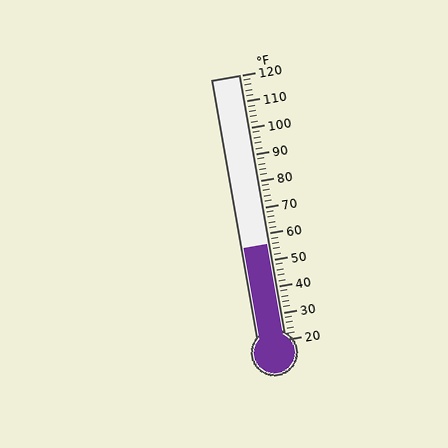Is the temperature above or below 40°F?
The temperature is above 40°F.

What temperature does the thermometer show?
The thermometer shows approximately 56°F.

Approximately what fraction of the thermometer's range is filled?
The thermometer is filled to approximately 35% of its range.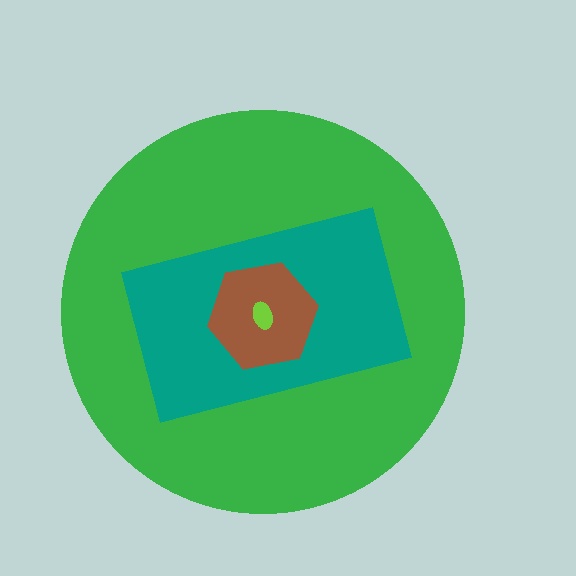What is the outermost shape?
The green circle.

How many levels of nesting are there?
4.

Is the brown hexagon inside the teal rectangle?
Yes.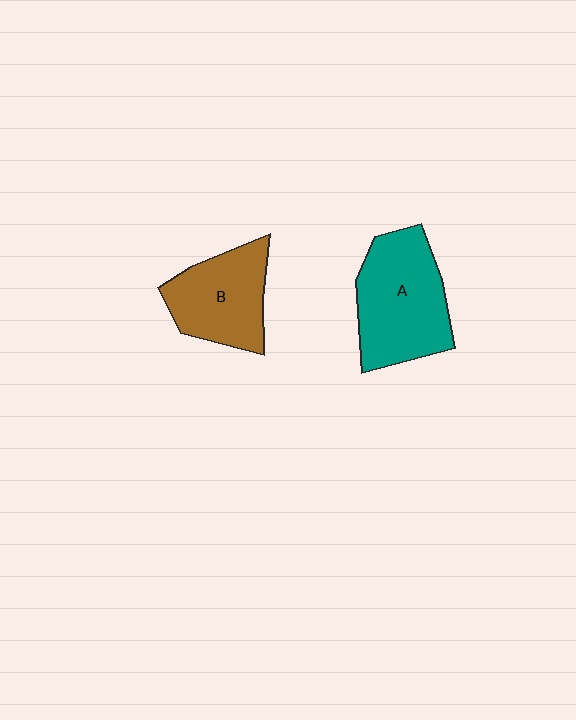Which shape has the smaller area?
Shape B (brown).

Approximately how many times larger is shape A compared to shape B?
Approximately 1.3 times.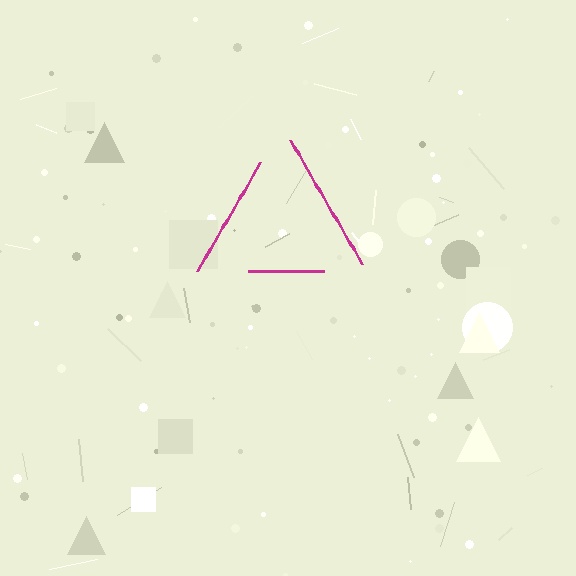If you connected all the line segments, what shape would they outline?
They would outline a triangle.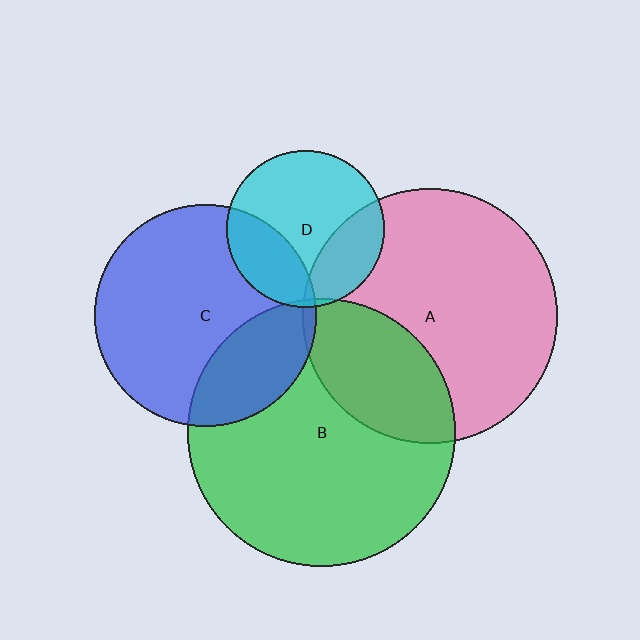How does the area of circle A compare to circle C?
Approximately 1.3 times.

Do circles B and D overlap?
Yes.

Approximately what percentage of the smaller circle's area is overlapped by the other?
Approximately 5%.